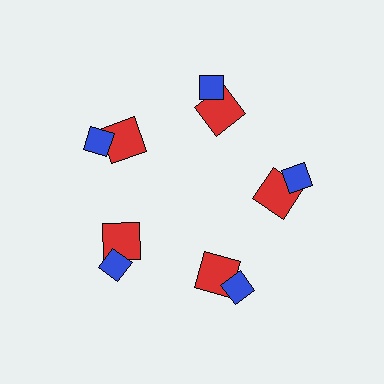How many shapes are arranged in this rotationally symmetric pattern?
There are 10 shapes, arranged in 5 groups of 2.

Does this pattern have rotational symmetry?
Yes, this pattern has 5-fold rotational symmetry. It looks the same after rotating 72 degrees around the center.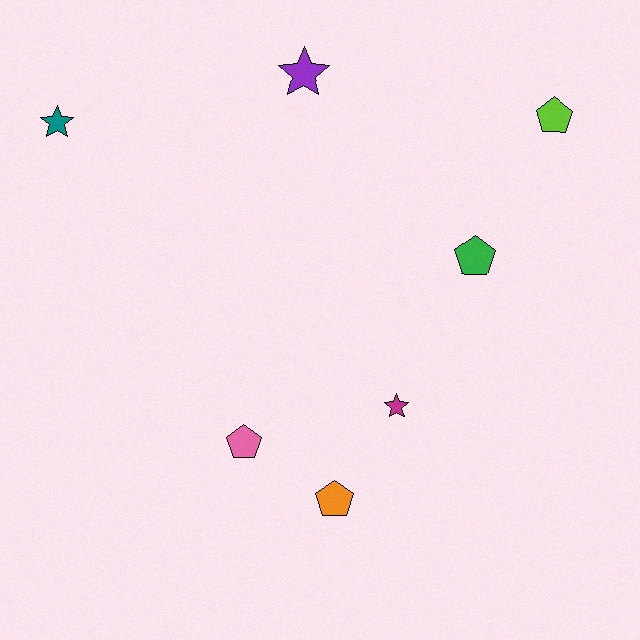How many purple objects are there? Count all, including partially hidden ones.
There is 1 purple object.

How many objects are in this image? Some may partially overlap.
There are 7 objects.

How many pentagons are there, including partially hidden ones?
There are 4 pentagons.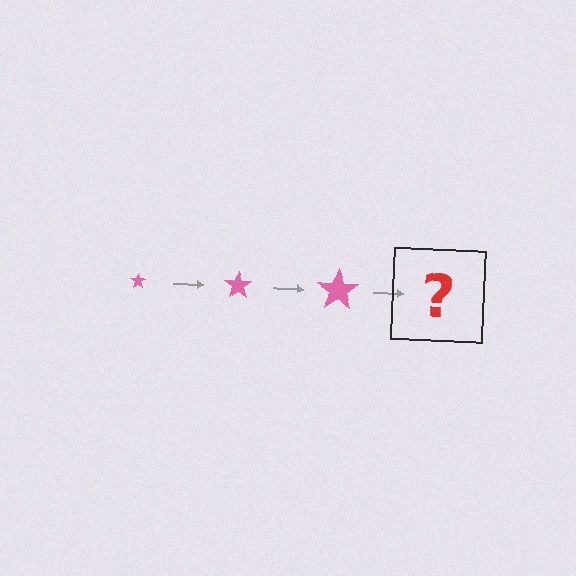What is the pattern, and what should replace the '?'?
The pattern is that the star gets progressively larger each step. The '?' should be a pink star, larger than the previous one.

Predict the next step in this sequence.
The next step is a pink star, larger than the previous one.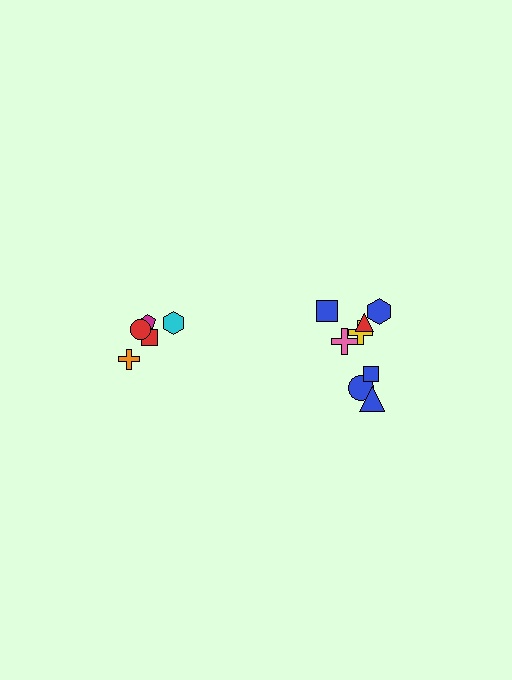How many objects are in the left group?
There are 5 objects.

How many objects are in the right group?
There are 8 objects.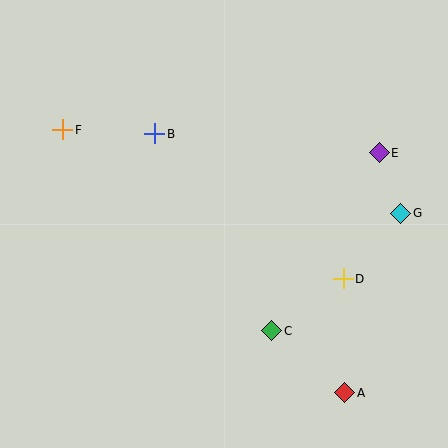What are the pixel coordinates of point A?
Point A is at (345, 393).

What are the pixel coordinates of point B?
Point B is at (155, 134).